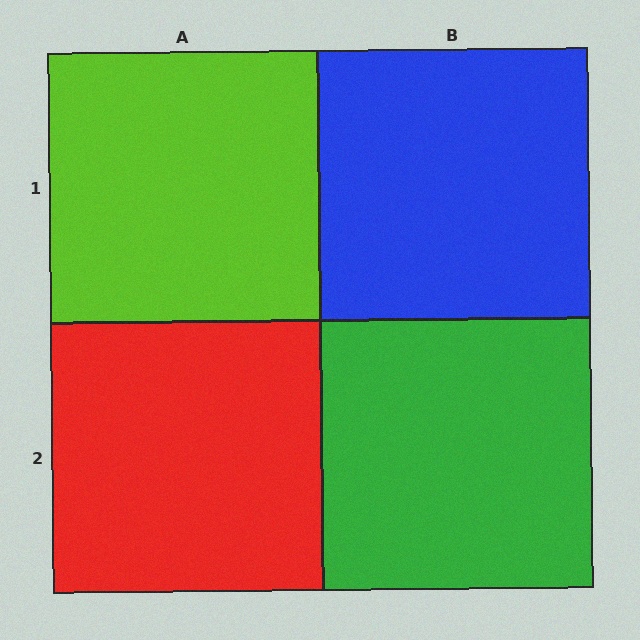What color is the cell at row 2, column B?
Green.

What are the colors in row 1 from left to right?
Lime, blue.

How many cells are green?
1 cell is green.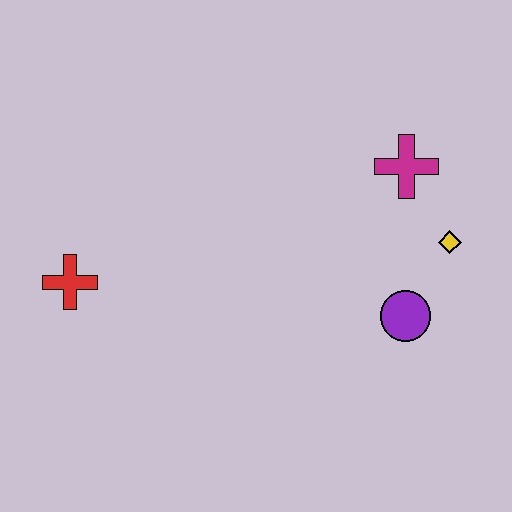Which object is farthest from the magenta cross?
The red cross is farthest from the magenta cross.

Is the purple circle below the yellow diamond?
Yes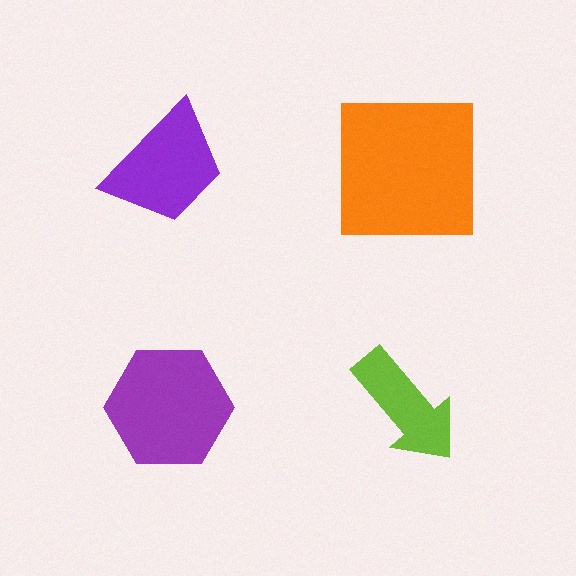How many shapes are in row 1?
2 shapes.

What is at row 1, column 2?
An orange square.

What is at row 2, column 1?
A purple hexagon.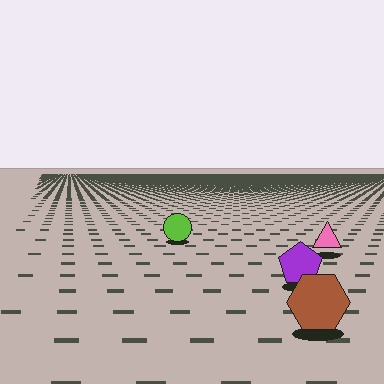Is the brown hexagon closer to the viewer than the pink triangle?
Yes. The brown hexagon is closer — you can tell from the texture gradient: the ground texture is coarser near it.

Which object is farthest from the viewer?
The lime circle is farthest from the viewer. It appears smaller and the ground texture around it is denser.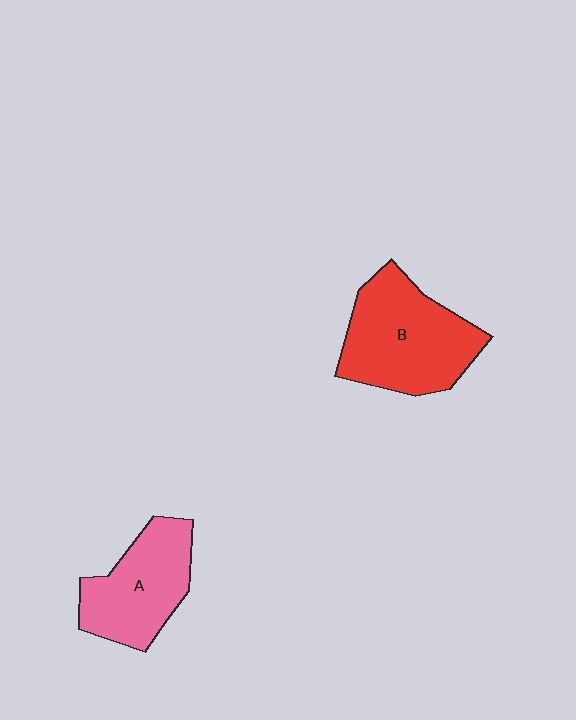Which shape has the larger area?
Shape B (red).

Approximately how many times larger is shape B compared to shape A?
Approximately 1.3 times.